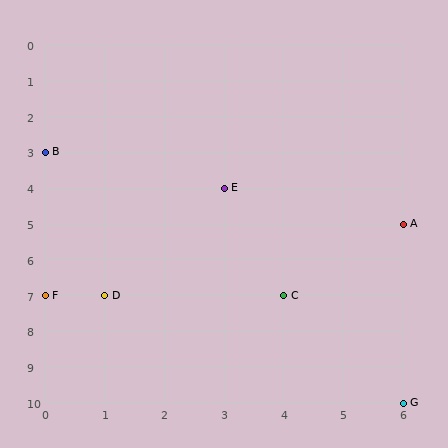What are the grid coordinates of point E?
Point E is at grid coordinates (3, 4).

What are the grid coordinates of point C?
Point C is at grid coordinates (4, 7).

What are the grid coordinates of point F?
Point F is at grid coordinates (0, 7).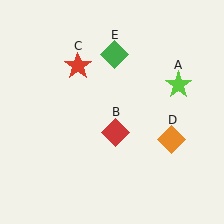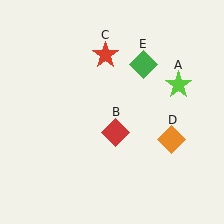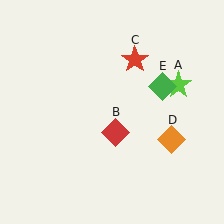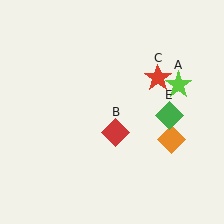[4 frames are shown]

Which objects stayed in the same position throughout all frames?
Lime star (object A) and red diamond (object B) and orange diamond (object D) remained stationary.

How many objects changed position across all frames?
2 objects changed position: red star (object C), green diamond (object E).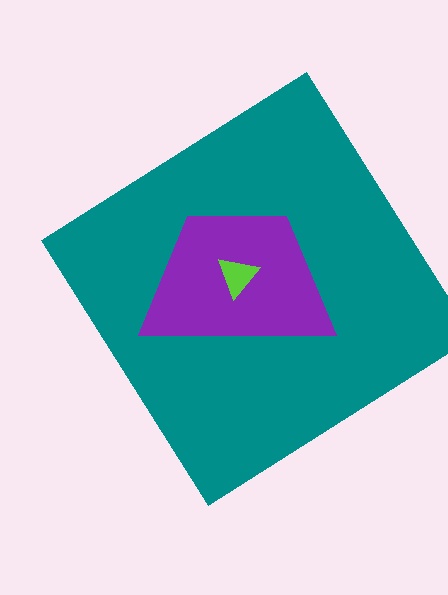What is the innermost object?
The lime triangle.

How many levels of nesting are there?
3.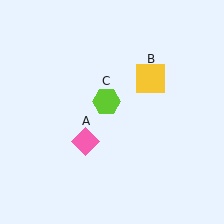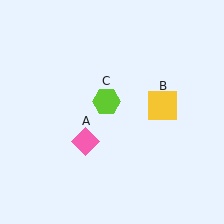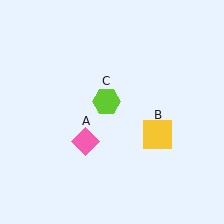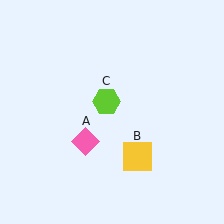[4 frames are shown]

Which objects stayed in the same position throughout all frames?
Pink diamond (object A) and lime hexagon (object C) remained stationary.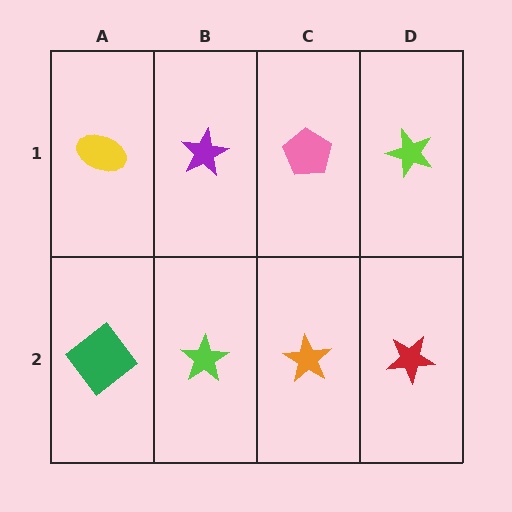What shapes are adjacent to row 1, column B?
A lime star (row 2, column B), a yellow ellipse (row 1, column A), a pink pentagon (row 1, column C).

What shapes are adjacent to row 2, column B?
A purple star (row 1, column B), a green diamond (row 2, column A), an orange star (row 2, column C).